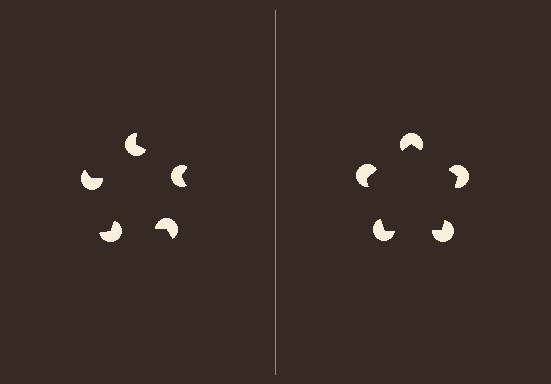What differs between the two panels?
The pac-man discs are positioned identically on both sides; only the wedge orientations differ. On the right they align to a pentagon; on the left they are misaligned.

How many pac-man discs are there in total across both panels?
10 — 5 on each side.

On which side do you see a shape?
An illusory pentagon appears on the right side. On the left side the wedge cuts are rotated, so no coherent shape forms.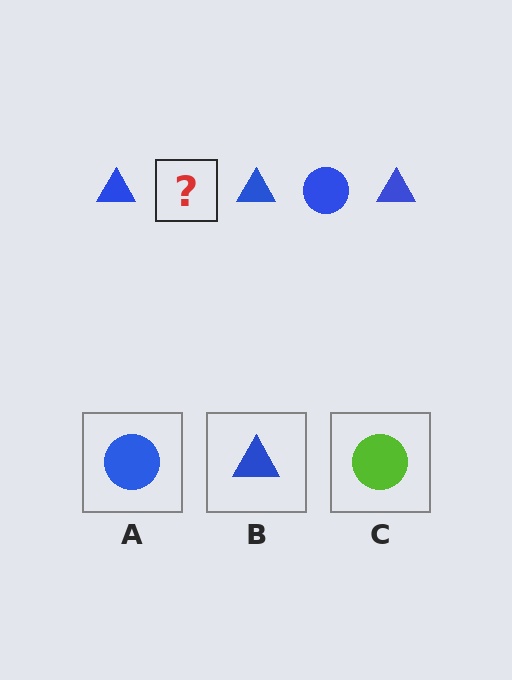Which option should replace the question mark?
Option A.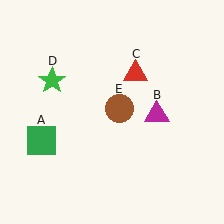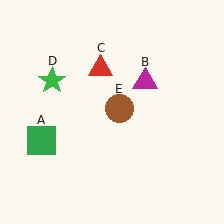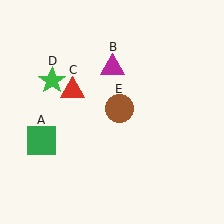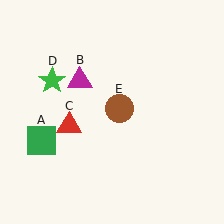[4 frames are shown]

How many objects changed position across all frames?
2 objects changed position: magenta triangle (object B), red triangle (object C).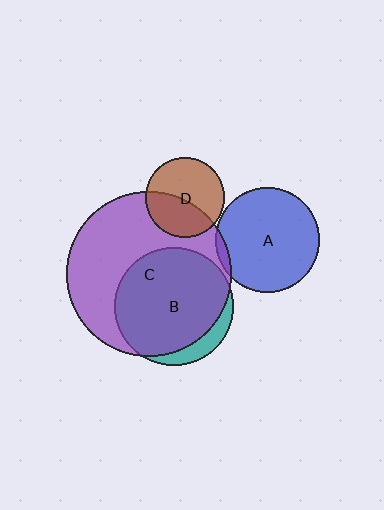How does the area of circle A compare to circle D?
Approximately 1.7 times.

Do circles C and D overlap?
Yes.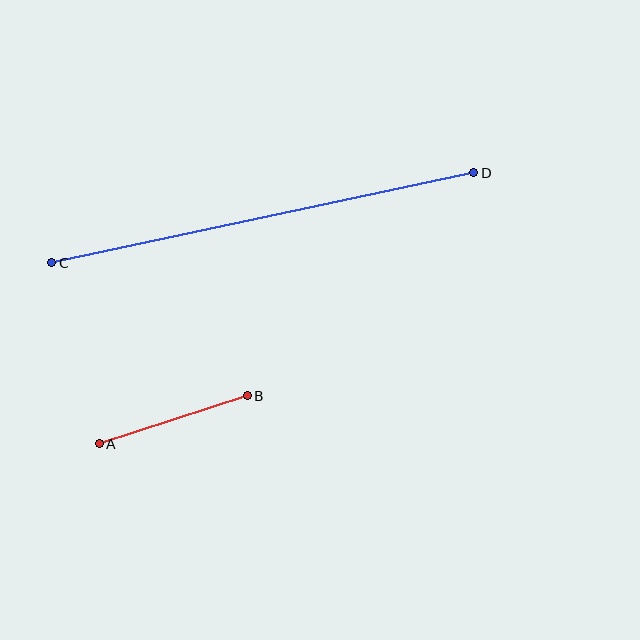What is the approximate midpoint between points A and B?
The midpoint is at approximately (173, 420) pixels.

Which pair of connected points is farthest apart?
Points C and D are farthest apart.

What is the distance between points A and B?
The distance is approximately 155 pixels.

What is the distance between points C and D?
The distance is approximately 432 pixels.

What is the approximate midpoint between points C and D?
The midpoint is at approximately (263, 218) pixels.